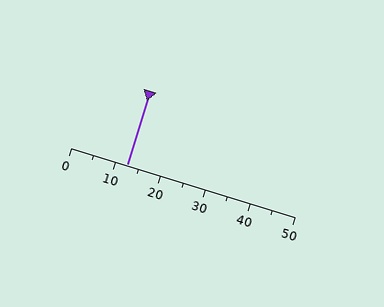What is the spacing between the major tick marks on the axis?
The major ticks are spaced 10 apart.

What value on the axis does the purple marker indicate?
The marker indicates approximately 12.5.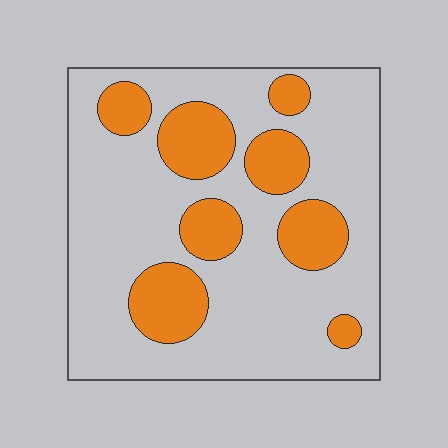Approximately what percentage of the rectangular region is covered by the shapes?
Approximately 25%.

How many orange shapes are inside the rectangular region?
8.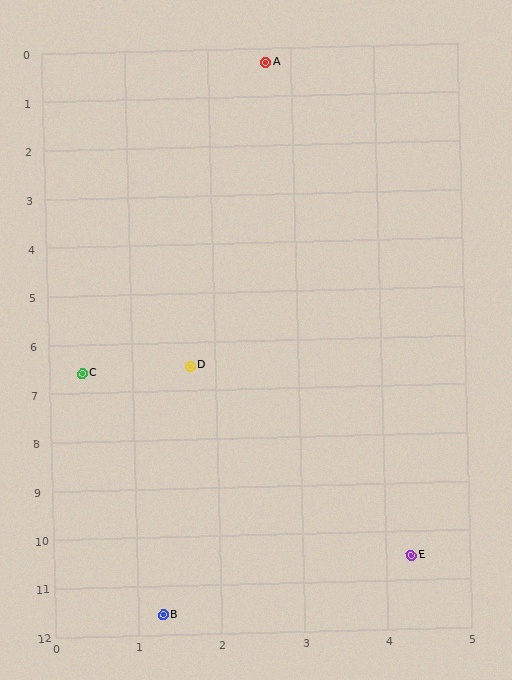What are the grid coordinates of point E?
Point E is at approximately (4.3, 10.5).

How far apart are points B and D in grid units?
Points B and D are about 5.1 grid units apart.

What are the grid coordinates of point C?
Point C is at approximately (0.4, 6.6).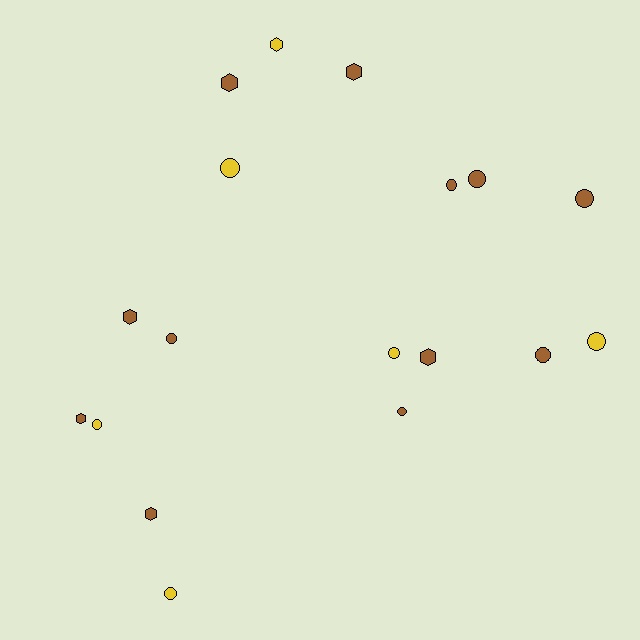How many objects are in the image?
There are 18 objects.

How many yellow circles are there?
There are 5 yellow circles.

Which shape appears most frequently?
Circle, with 11 objects.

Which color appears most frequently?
Brown, with 12 objects.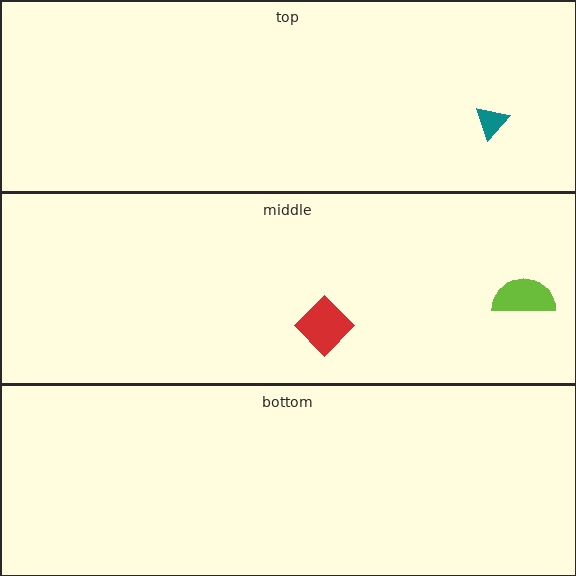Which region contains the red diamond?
The middle region.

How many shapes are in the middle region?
2.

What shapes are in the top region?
The teal triangle.